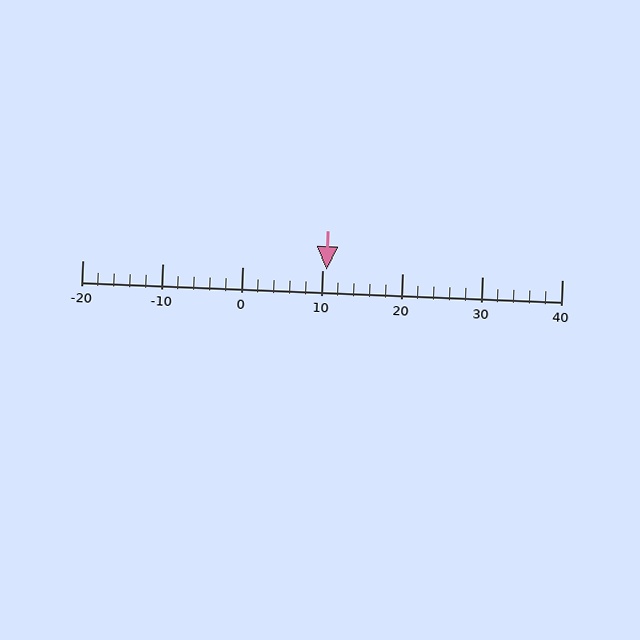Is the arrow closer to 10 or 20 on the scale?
The arrow is closer to 10.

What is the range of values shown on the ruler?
The ruler shows values from -20 to 40.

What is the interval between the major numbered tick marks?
The major tick marks are spaced 10 units apart.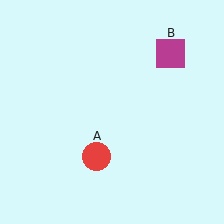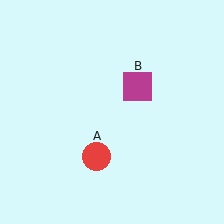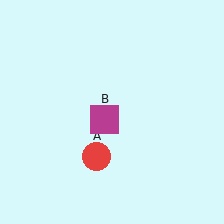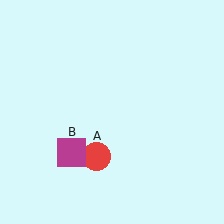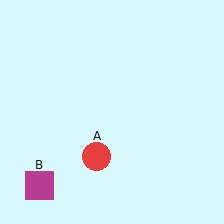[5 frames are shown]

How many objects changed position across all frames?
1 object changed position: magenta square (object B).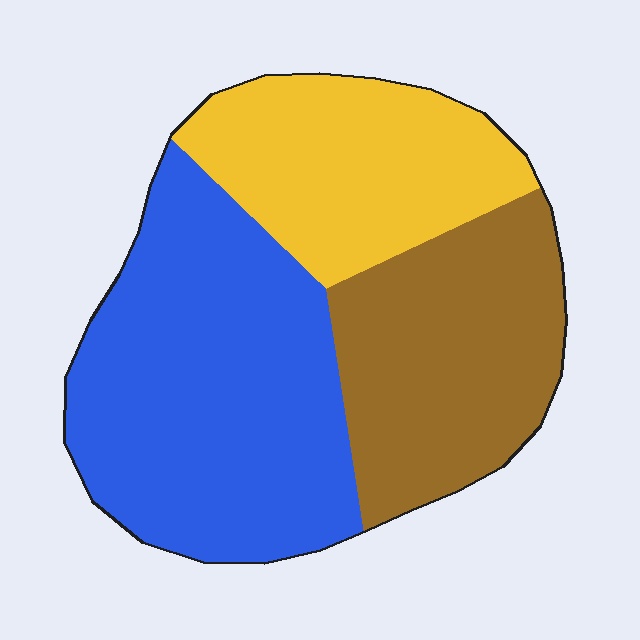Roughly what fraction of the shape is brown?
Brown covers 29% of the shape.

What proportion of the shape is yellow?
Yellow takes up about one quarter (1/4) of the shape.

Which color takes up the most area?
Blue, at roughly 45%.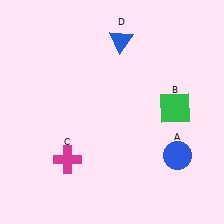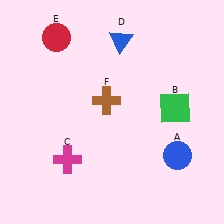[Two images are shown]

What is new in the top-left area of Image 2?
A brown cross (F) was added in the top-left area of Image 2.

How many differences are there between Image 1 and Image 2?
There are 2 differences between the two images.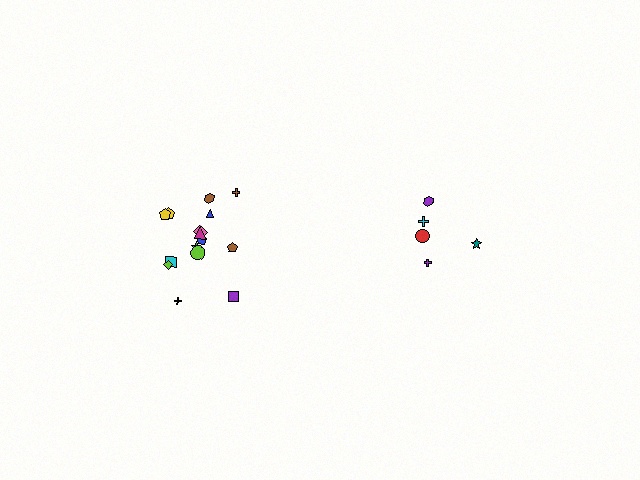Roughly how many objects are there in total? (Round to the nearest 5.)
Roughly 20 objects in total.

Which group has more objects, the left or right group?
The left group.